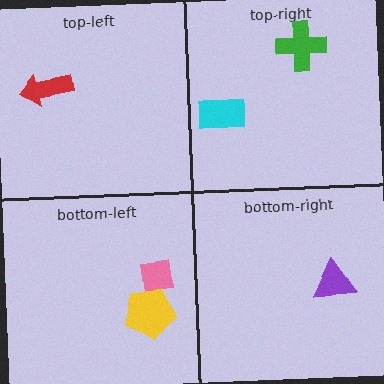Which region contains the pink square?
The bottom-left region.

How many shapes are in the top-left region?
1.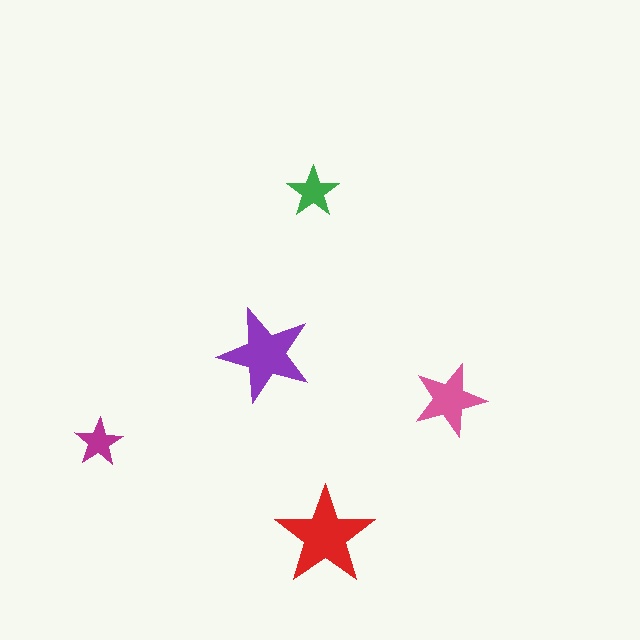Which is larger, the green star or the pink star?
The pink one.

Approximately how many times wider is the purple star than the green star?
About 2 times wider.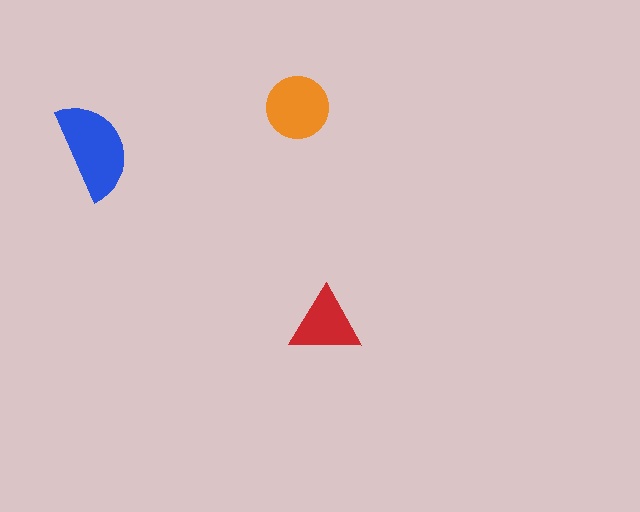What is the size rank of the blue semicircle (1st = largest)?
1st.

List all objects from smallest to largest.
The red triangle, the orange circle, the blue semicircle.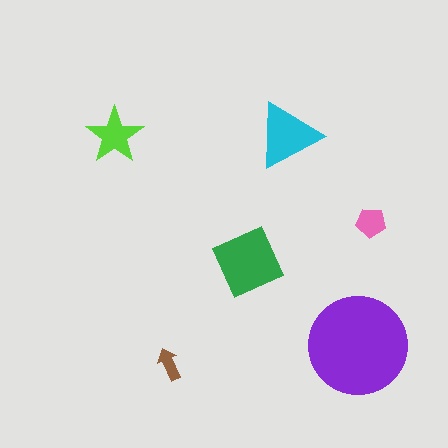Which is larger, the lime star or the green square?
The green square.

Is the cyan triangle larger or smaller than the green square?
Smaller.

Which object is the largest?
The purple circle.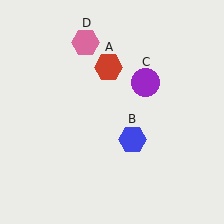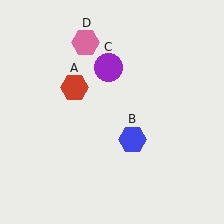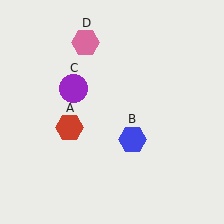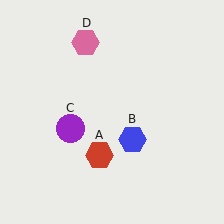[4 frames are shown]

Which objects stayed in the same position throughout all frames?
Blue hexagon (object B) and pink hexagon (object D) remained stationary.